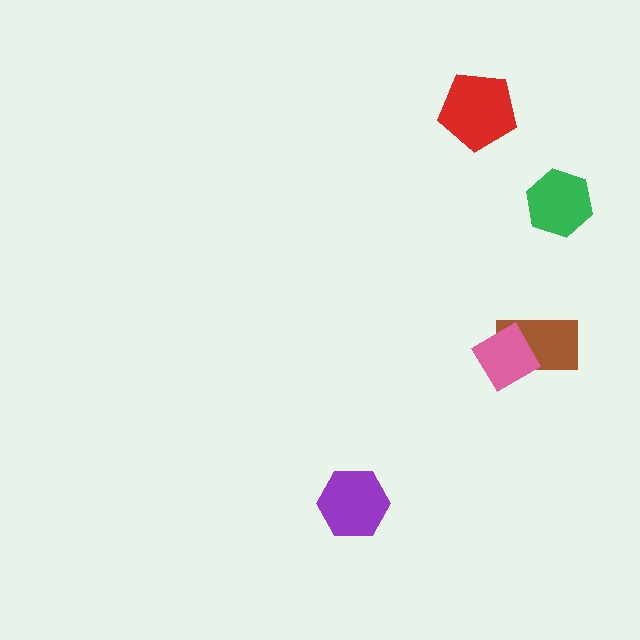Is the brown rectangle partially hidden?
Yes, it is partially covered by another shape.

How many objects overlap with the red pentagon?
0 objects overlap with the red pentagon.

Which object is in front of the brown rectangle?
The pink diamond is in front of the brown rectangle.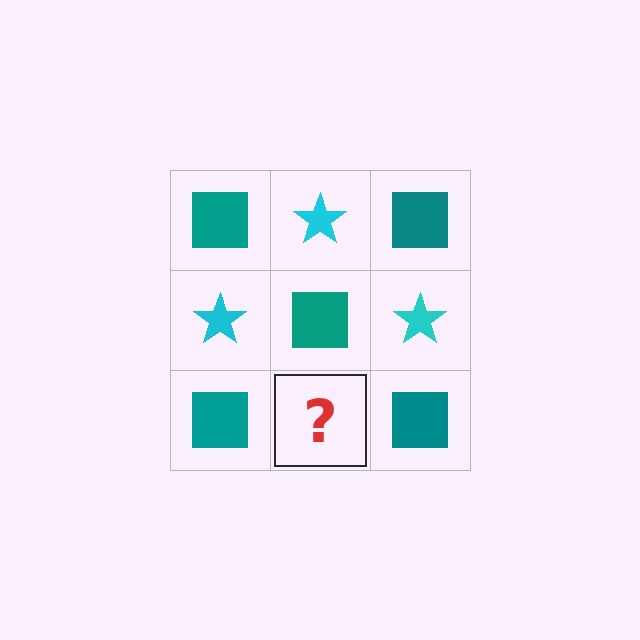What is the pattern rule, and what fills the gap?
The rule is that it alternates teal square and cyan star in a checkerboard pattern. The gap should be filled with a cyan star.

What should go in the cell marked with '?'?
The missing cell should contain a cyan star.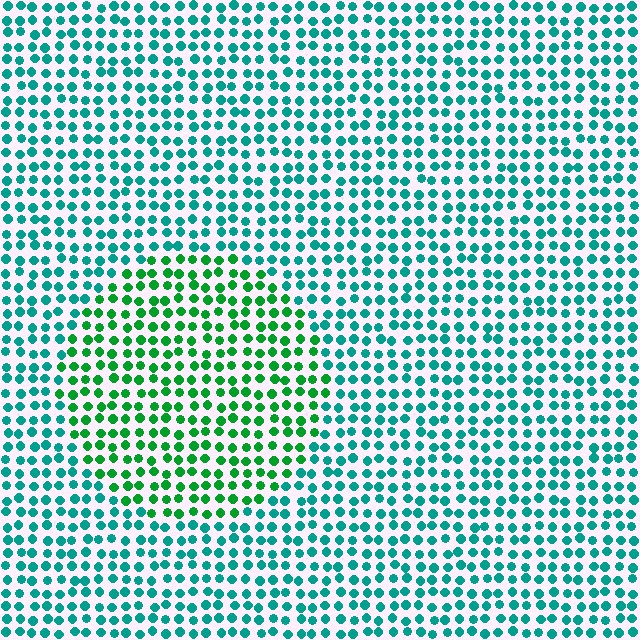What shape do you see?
I see a circle.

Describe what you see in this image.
The image is filled with small teal elements in a uniform arrangement. A circle-shaped region is visible where the elements are tinted to a slightly different hue, forming a subtle color boundary.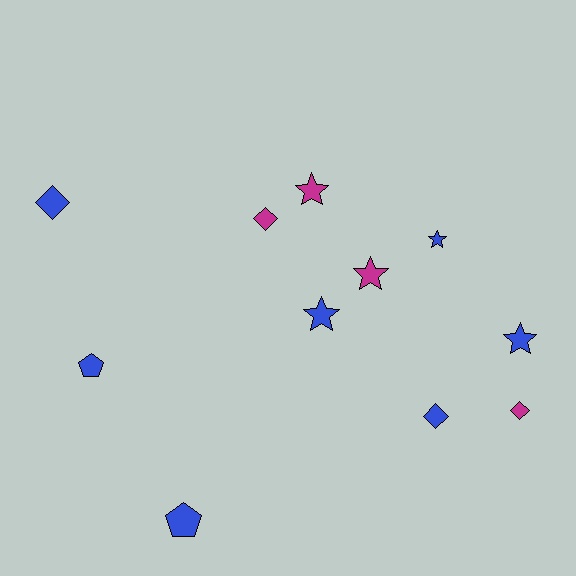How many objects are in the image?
There are 11 objects.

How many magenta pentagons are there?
There are no magenta pentagons.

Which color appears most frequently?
Blue, with 7 objects.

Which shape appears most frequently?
Star, with 5 objects.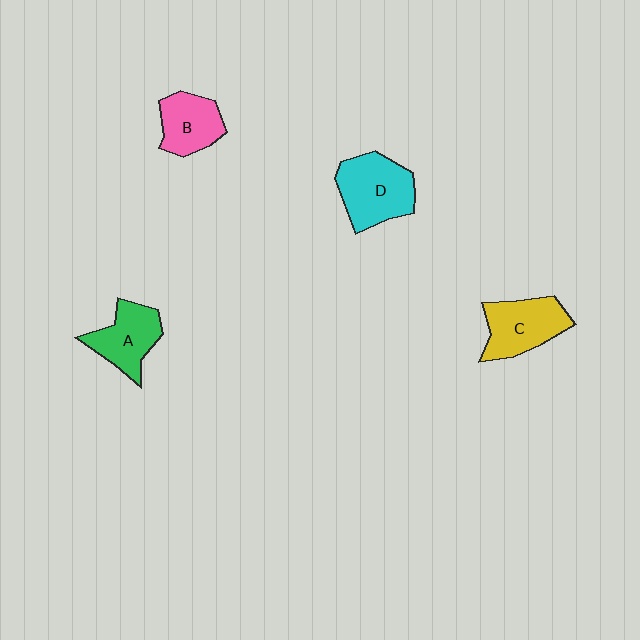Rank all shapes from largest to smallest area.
From largest to smallest: D (cyan), C (yellow), A (green), B (pink).